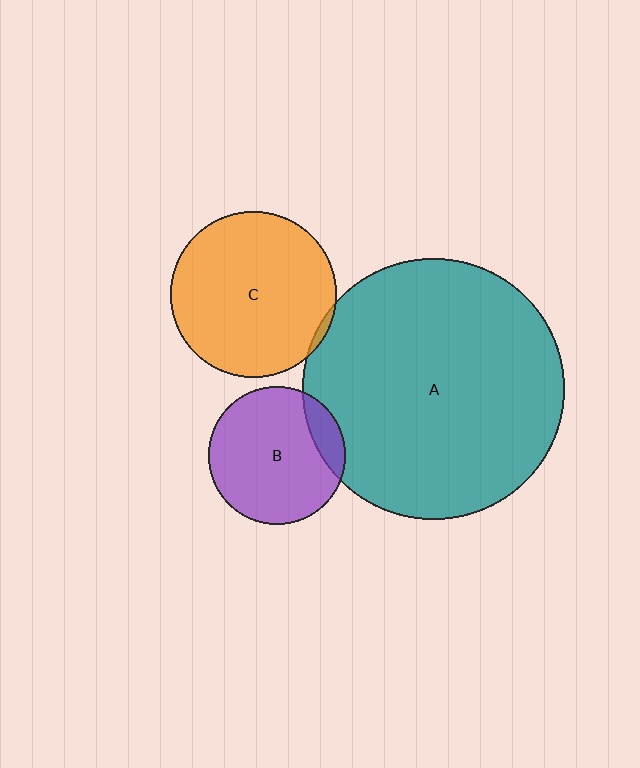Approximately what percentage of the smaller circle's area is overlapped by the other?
Approximately 5%.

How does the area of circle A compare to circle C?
Approximately 2.5 times.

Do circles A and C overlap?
Yes.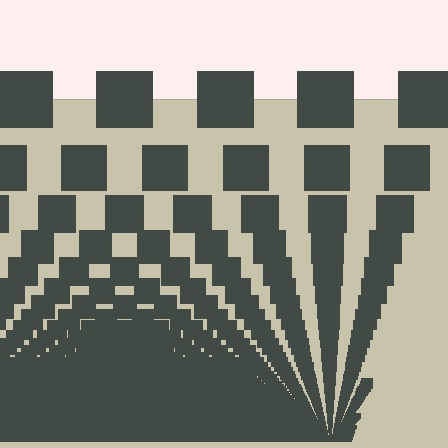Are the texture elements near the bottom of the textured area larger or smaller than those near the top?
Smaller. The gradient is inverted — elements near the bottom are smaller and denser.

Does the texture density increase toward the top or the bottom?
Density increases toward the bottom.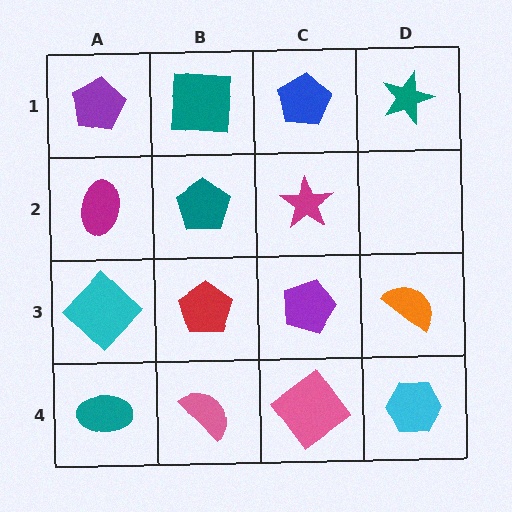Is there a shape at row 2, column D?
No, that cell is empty.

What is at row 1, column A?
A purple pentagon.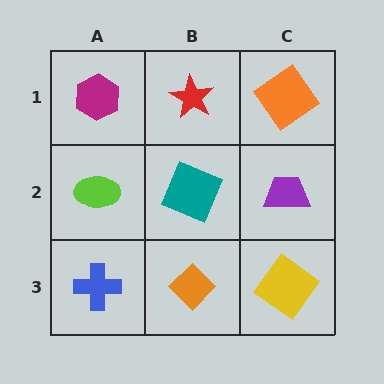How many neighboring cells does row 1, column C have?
2.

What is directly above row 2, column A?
A magenta hexagon.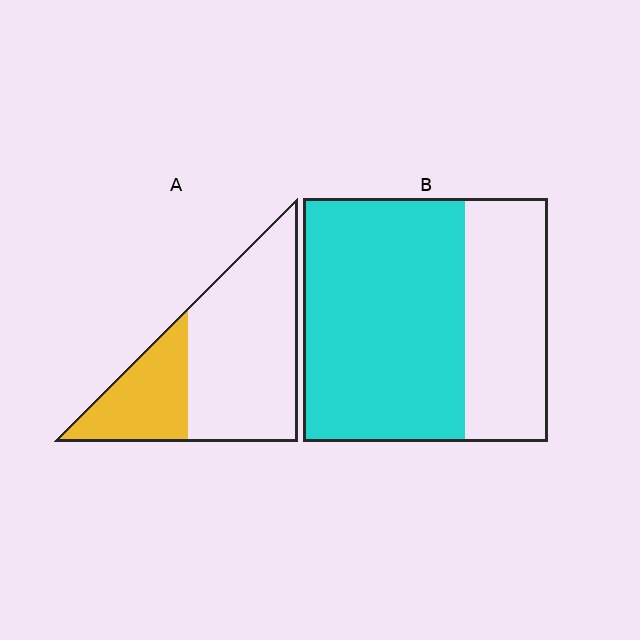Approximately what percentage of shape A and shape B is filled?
A is approximately 30% and B is approximately 65%.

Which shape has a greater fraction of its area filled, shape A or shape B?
Shape B.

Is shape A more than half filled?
No.